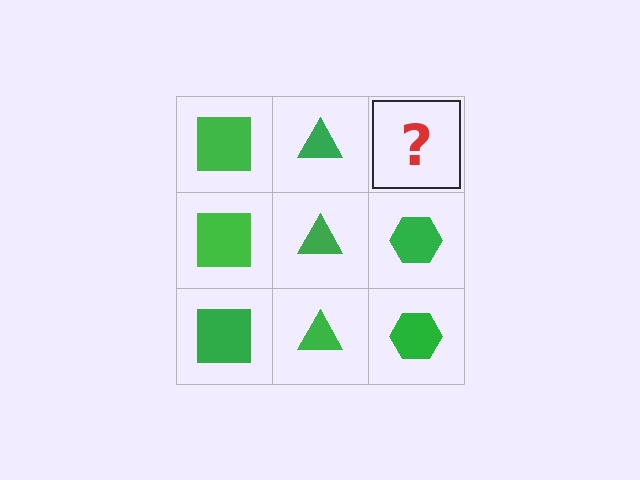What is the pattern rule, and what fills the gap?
The rule is that each column has a consistent shape. The gap should be filled with a green hexagon.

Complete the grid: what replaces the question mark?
The question mark should be replaced with a green hexagon.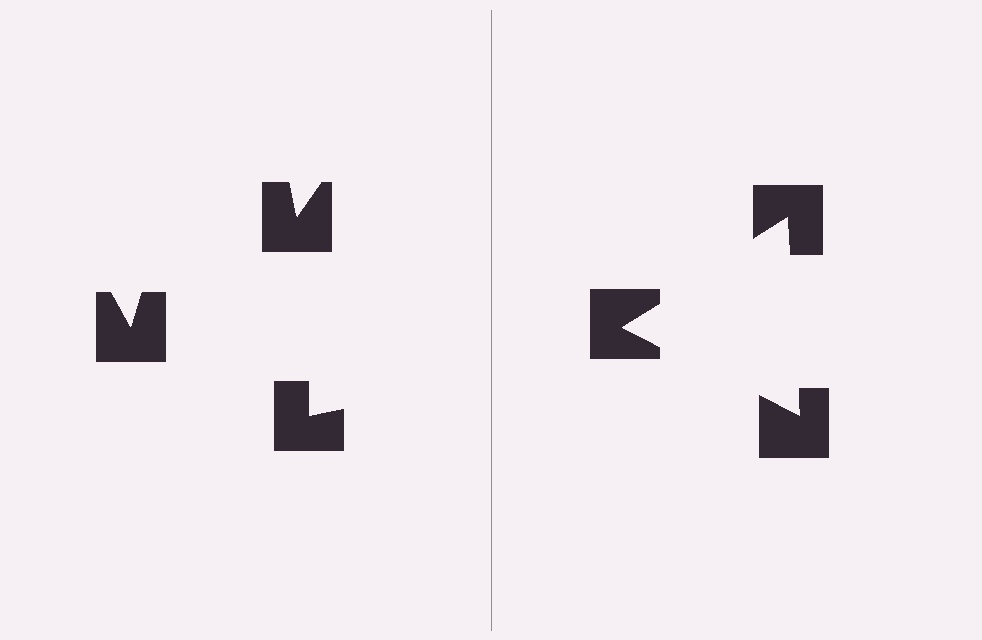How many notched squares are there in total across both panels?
6 — 3 on each side.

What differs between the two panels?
The notched squares are positioned identically on both sides; only the wedge orientations differ. On the right they align to a triangle; on the left they are misaligned.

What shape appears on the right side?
An illusory triangle.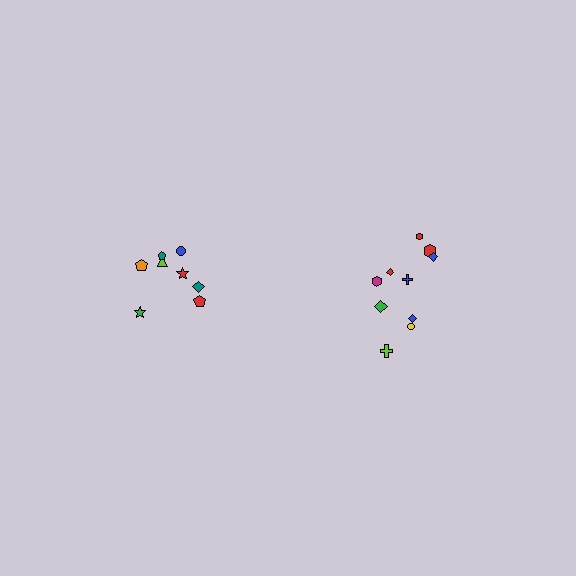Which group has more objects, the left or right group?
The right group.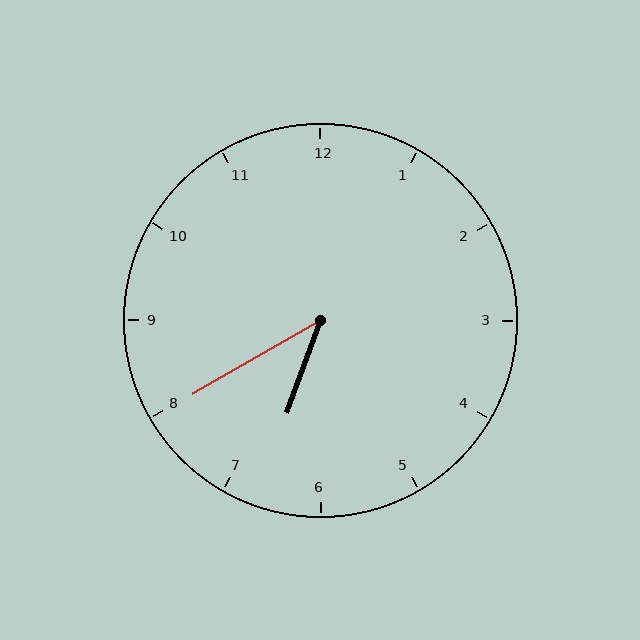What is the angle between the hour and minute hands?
Approximately 40 degrees.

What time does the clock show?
6:40.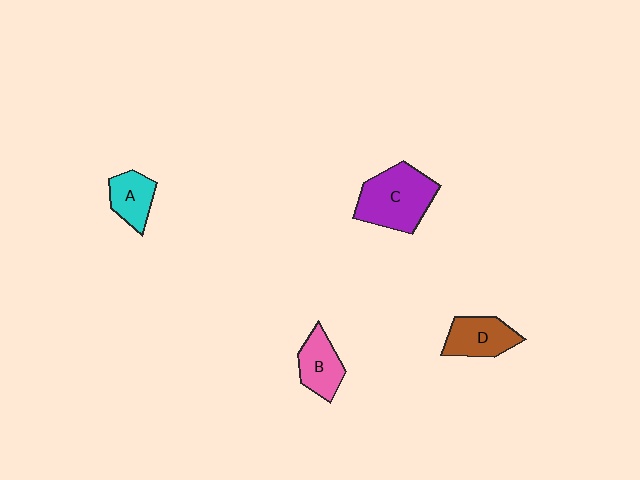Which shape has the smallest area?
Shape A (cyan).